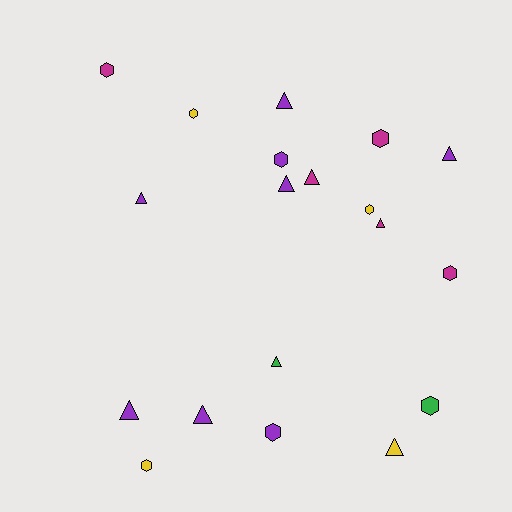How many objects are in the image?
There are 19 objects.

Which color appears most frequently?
Purple, with 8 objects.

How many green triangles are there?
There is 1 green triangle.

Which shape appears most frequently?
Triangle, with 10 objects.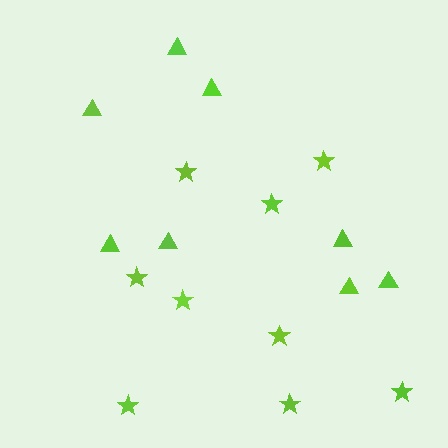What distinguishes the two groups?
There are 2 groups: one group of triangles (8) and one group of stars (9).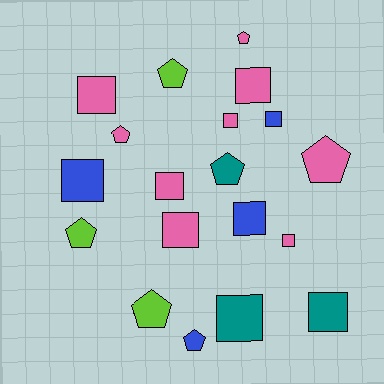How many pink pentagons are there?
There are 3 pink pentagons.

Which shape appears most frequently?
Square, with 11 objects.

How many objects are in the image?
There are 19 objects.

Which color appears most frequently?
Pink, with 9 objects.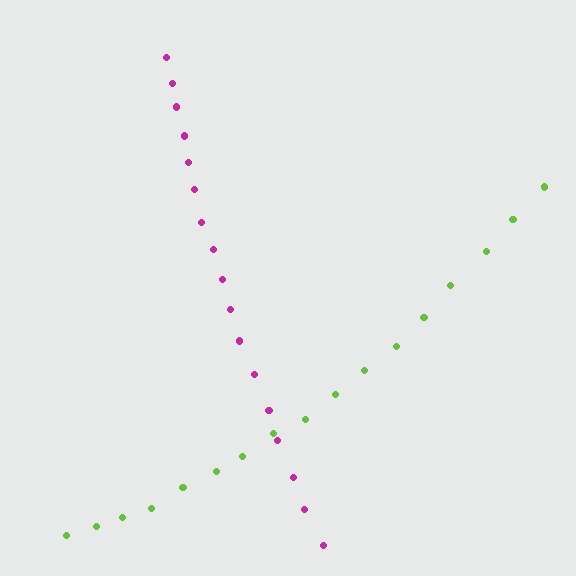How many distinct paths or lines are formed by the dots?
There are 2 distinct paths.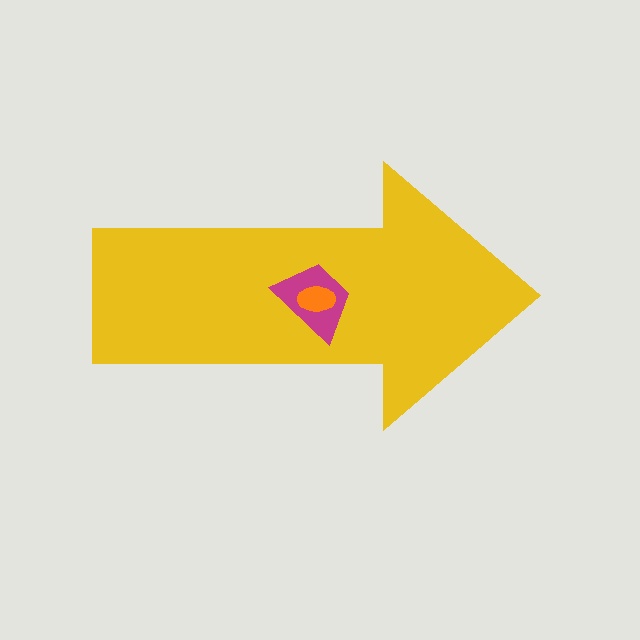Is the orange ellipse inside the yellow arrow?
Yes.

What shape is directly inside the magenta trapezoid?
The orange ellipse.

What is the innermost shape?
The orange ellipse.